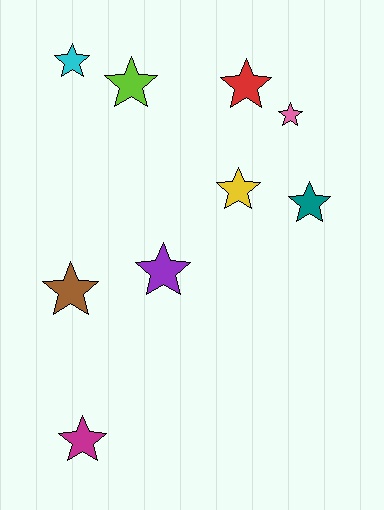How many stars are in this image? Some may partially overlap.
There are 9 stars.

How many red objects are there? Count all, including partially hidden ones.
There is 1 red object.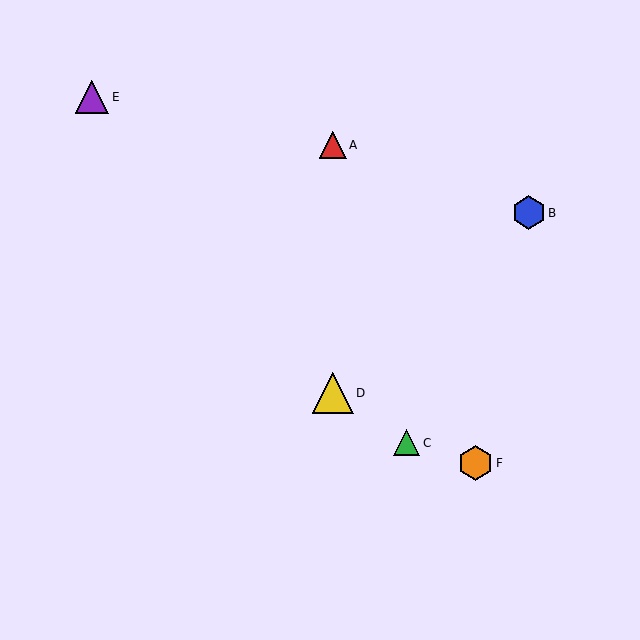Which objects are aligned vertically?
Objects A, D are aligned vertically.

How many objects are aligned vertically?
2 objects (A, D) are aligned vertically.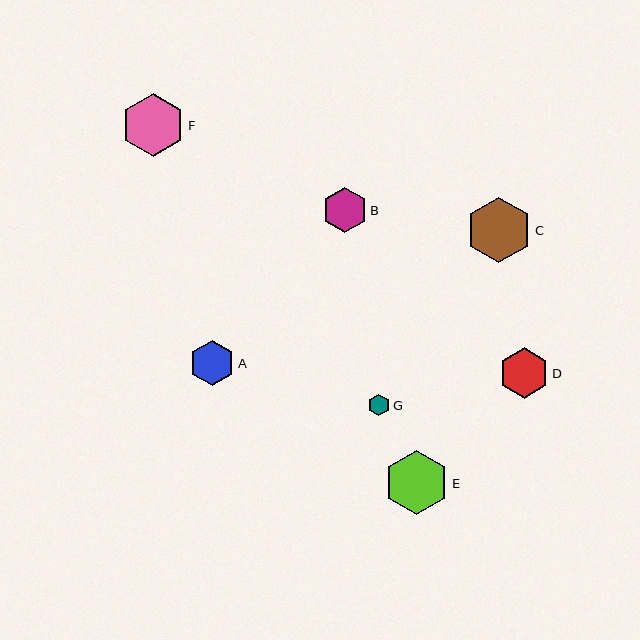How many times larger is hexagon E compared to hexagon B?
Hexagon E is approximately 1.4 times the size of hexagon B.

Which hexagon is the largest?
Hexagon C is the largest with a size of approximately 66 pixels.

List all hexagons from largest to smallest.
From largest to smallest: C, E, F, D, A, B, G.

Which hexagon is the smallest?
Hexagon G is the smallest with a size of approximately 22 pixels.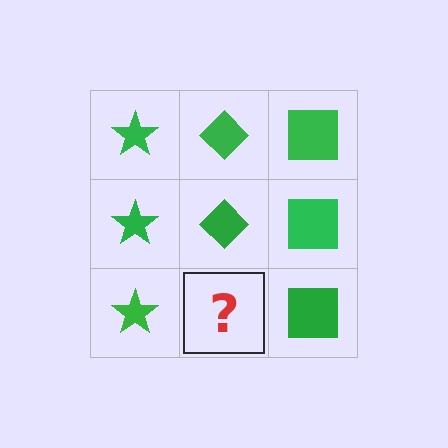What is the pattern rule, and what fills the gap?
The rule is that each column has a consistent shape. The gap should be filled with a green diamond.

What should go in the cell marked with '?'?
The missing cell should contain a green diamond.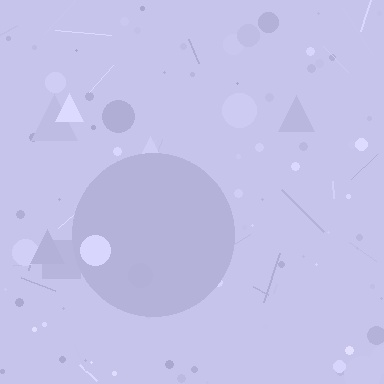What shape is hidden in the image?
A circle is hidden in the image.